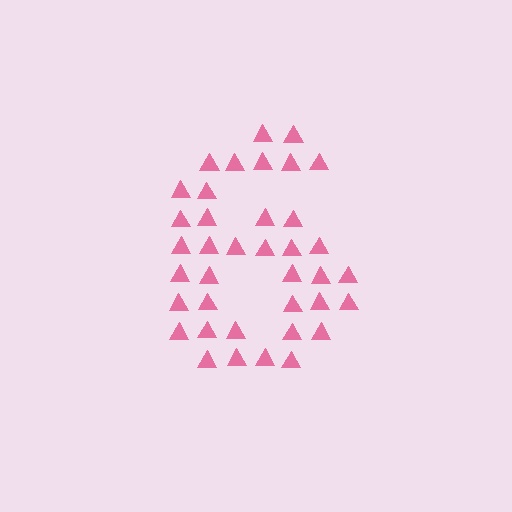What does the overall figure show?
The overall figure shows the digit 6.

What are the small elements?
The small elements are triangles.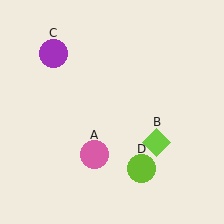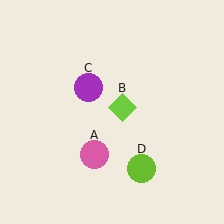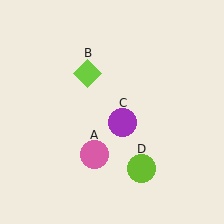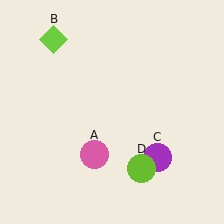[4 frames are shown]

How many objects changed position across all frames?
2 objects changed position: lime diamond (object B), purple circle (object C).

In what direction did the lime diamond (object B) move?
The lime diamond (object B) moved up and to the left.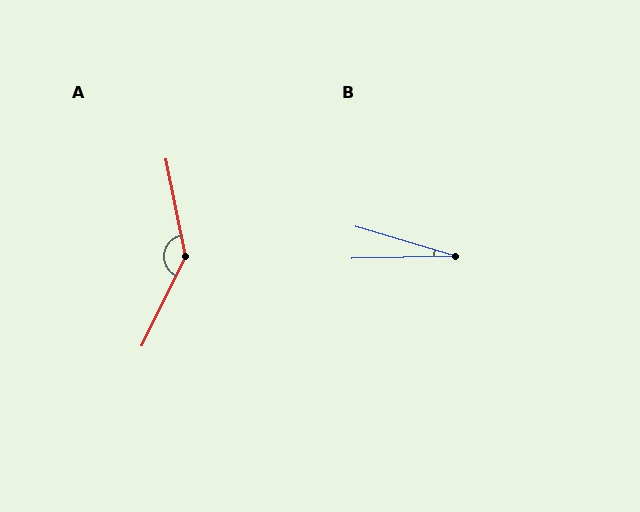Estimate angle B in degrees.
Approximately 18 degrees.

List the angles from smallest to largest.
B (18°), A (143°).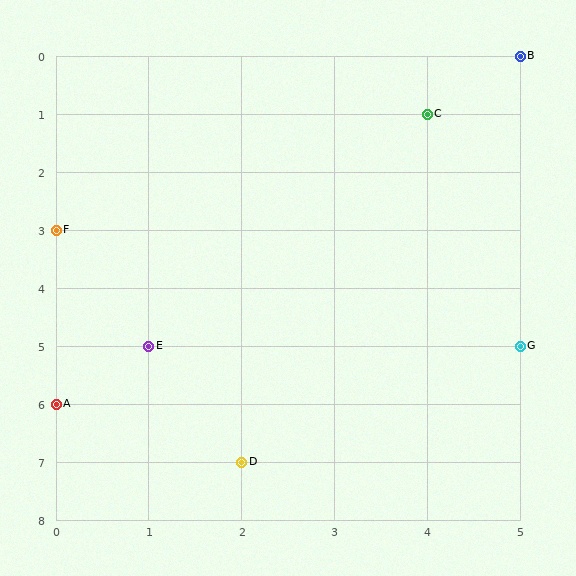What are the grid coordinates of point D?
Point D is at grid coordinates (2, 7).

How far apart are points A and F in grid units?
Points A and F are 3 rows apart.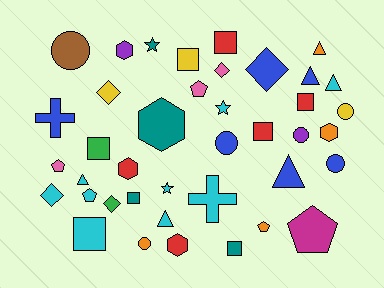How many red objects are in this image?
There are 5 red objects.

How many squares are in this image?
There are 8 squares.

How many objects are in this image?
There are 40 objects.